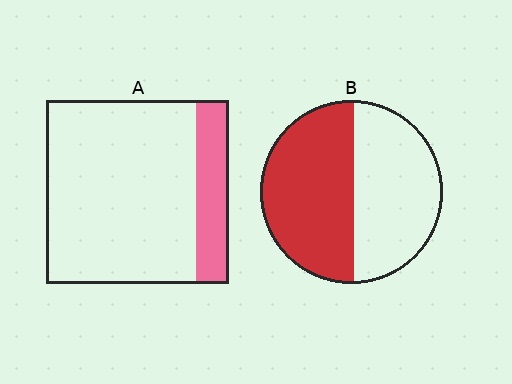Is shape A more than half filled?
No.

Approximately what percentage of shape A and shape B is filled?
A is approximately 20% and B is approximately 50%.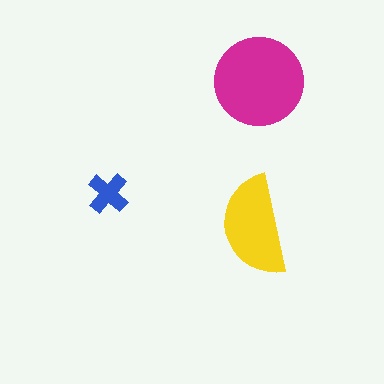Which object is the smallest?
The blue cross.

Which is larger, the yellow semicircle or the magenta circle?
The magenta circle.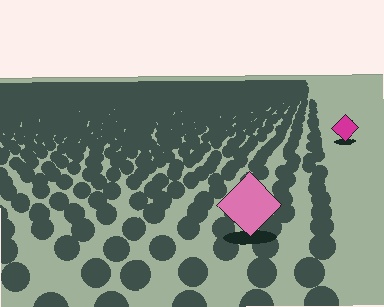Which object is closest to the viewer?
The pink diamond is closest. The texture marks near it are larger and more spread out.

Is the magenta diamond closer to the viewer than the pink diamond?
No. The pink diamond is closer — you can tell from the texture gradient: the ground texture is coarser near it.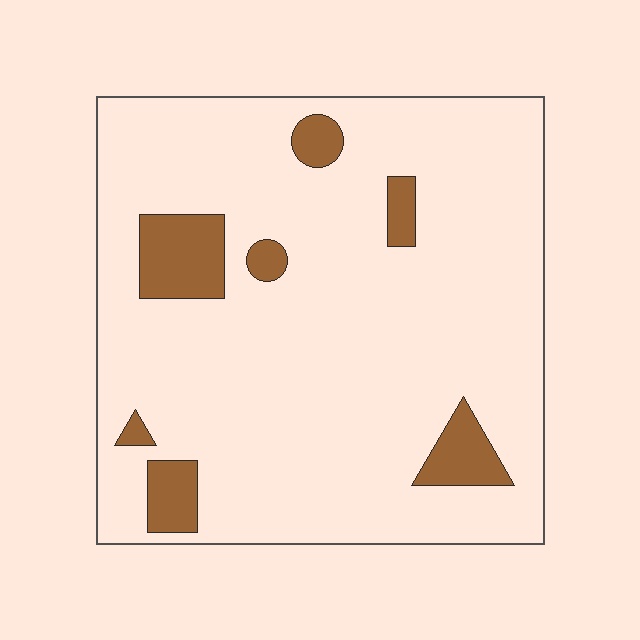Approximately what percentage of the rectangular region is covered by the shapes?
Approximately 10%.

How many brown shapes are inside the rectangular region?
7.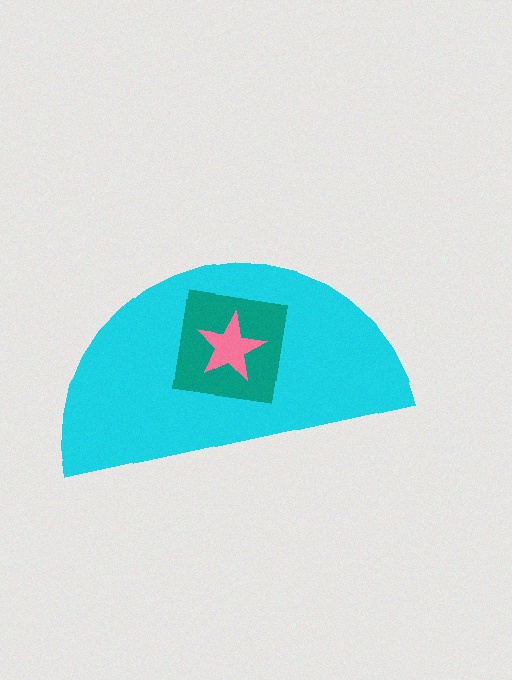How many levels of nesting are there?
3.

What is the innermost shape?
The pink star.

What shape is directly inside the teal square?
The pink star.